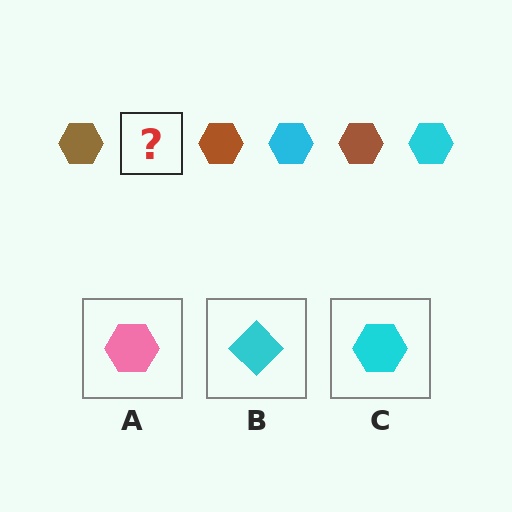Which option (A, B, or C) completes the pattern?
C.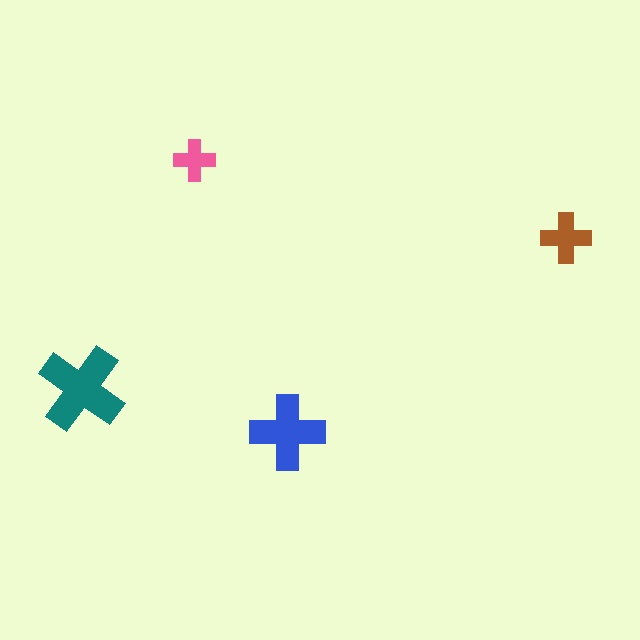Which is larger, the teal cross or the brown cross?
The teal one.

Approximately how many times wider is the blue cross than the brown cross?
About 1.5 times wider.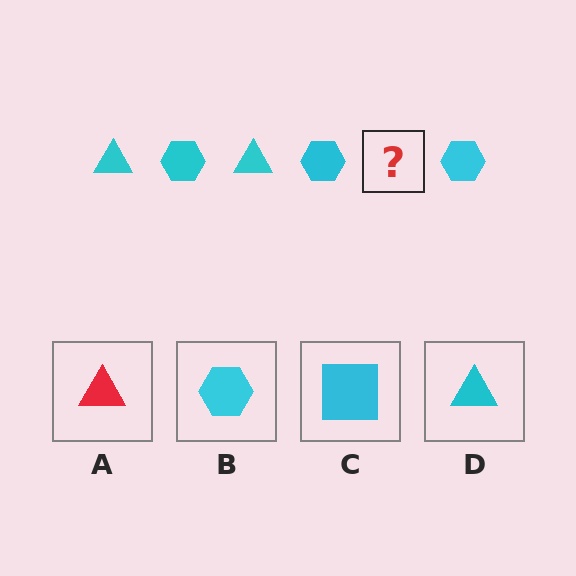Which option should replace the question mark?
Option D.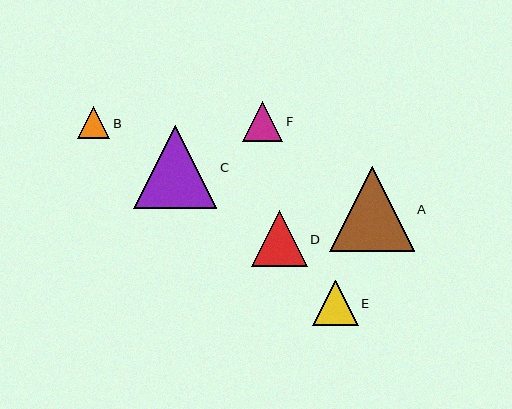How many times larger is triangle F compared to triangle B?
Triangle F is approximately 1.3 times the size of triangle B.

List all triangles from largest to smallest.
From largest to smallest: A, C, D, E, F, B.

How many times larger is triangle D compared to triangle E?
Triangle D is approximately 1.2 times the size of triangle E.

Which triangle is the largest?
Triangle A is the largest with a size of approximately 85 pixels.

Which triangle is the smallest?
Triangle B is the smallest with a size of approximately 32 pixels.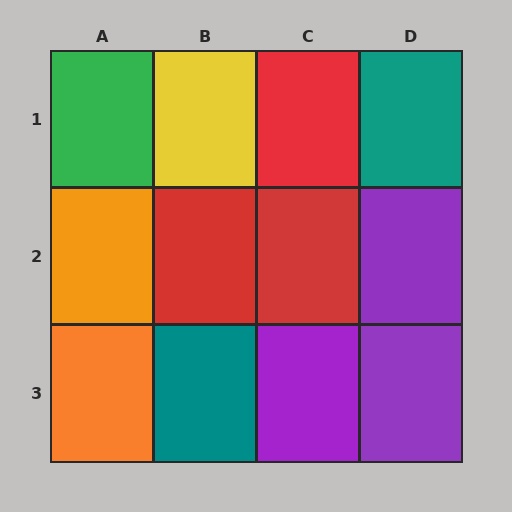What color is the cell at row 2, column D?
Purple.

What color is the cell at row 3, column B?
Teal.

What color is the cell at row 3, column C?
Purple.